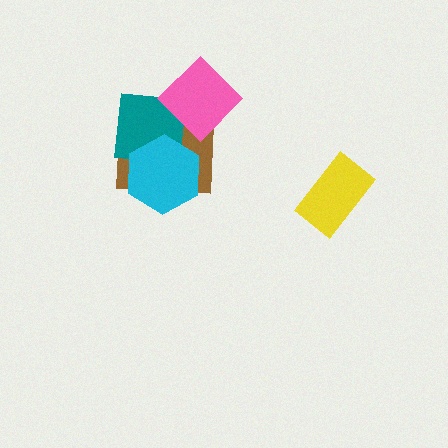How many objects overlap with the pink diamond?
2 objects overlap with the pink diamond.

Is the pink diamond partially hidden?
No, no other shape covers it.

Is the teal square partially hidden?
Yes, it is partially covered by another shape.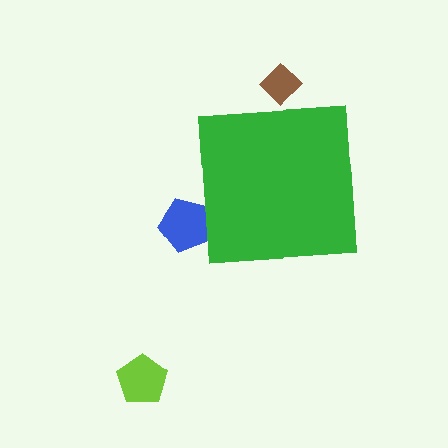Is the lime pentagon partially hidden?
No, the lime pentagon is fully visible.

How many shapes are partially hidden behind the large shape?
2 shapes are partially hidden.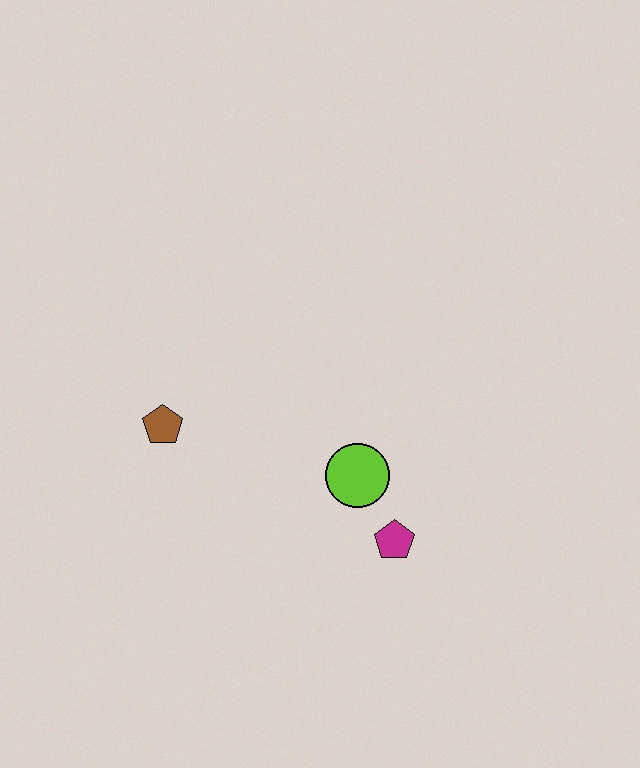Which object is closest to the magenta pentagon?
The lime circle is closest to the magenta pentagon.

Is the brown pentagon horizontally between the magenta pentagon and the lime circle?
No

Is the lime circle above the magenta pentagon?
Yes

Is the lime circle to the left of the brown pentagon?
No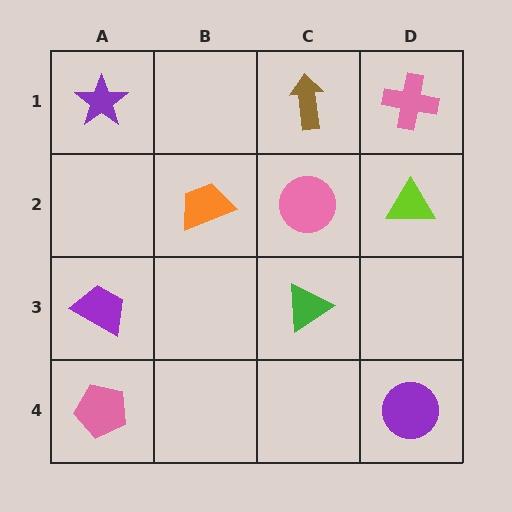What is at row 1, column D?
A pink cross.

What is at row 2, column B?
An orange trapezoid.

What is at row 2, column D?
A lime triangle.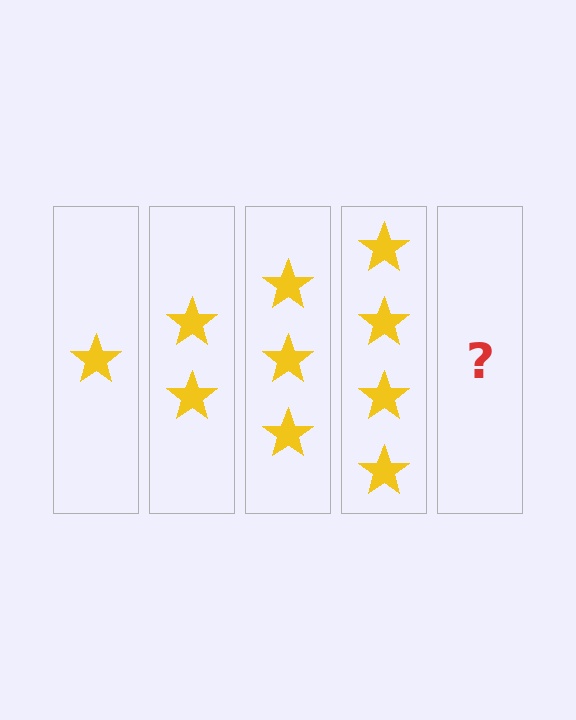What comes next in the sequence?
The next element should be 5 stars.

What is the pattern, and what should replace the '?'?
The pattern is that each step adds one more star. The '?' should be 5 stars.